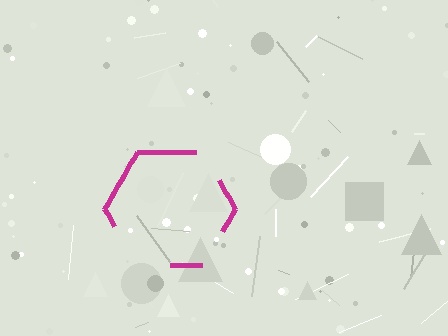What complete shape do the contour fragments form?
The contour fragments form a hexagon.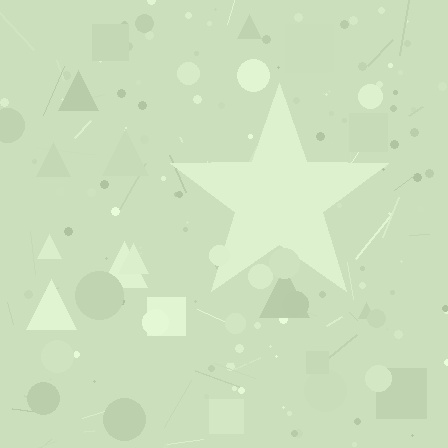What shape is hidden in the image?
A star is hidden in the image.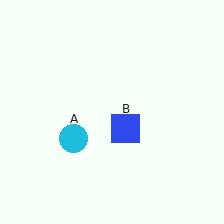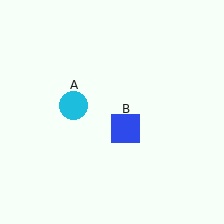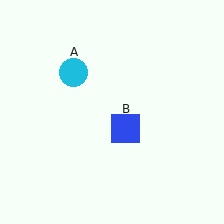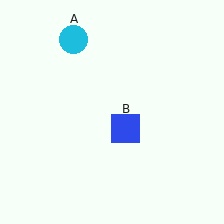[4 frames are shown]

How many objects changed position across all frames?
1 object changed position: cyan circle (object A).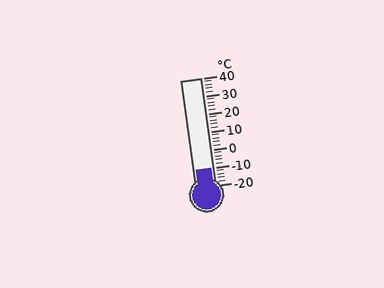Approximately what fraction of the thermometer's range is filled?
The thermometer is filled to approximately 15% of its range.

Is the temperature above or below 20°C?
The temperature is below 20°C.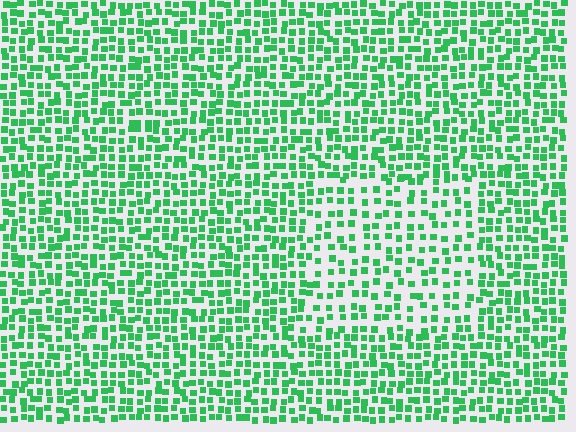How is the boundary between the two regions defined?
The boundary is defined by a change in element density (approximately 1.7x ratio). All elements are the same color, size, and shape.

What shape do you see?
I see a rectangle.